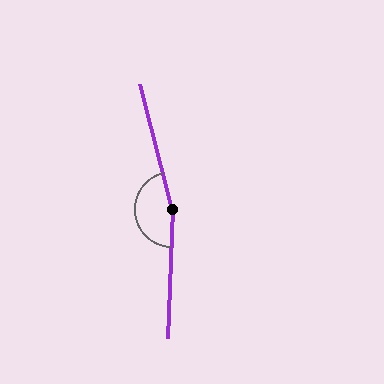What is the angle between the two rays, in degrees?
Approximately 164 degrees.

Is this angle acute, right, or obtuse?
It is obtuse.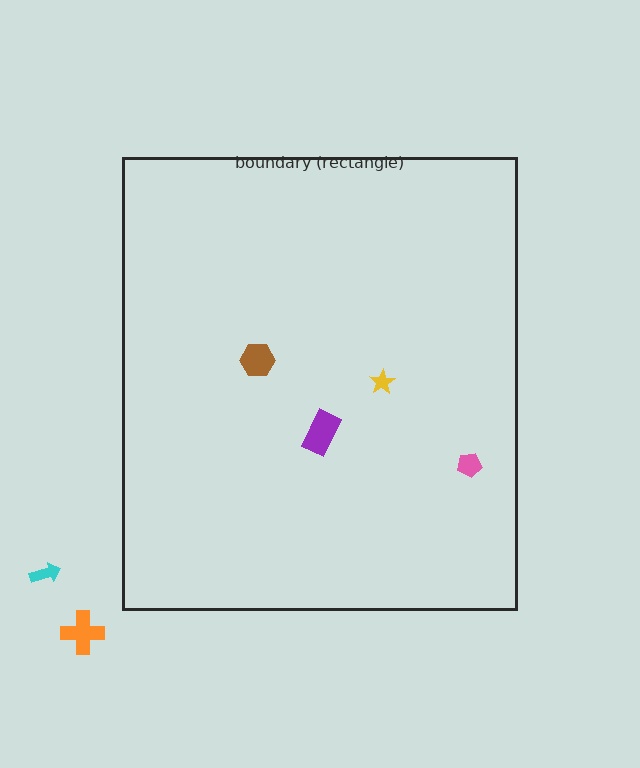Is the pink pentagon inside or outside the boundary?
Inside.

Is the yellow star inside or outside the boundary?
Inside.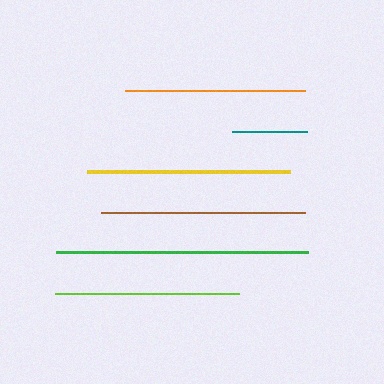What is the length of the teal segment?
The teal segment is approximately 75 pixels long.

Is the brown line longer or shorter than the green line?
The green line is longer than the brown line.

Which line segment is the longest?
The green line is the longest at approximately 252 pixels.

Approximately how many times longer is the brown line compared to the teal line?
The brown line is approximately 2.7 times the length of the teal line.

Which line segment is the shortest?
The teal line is the shortest at approximately 75 pixels.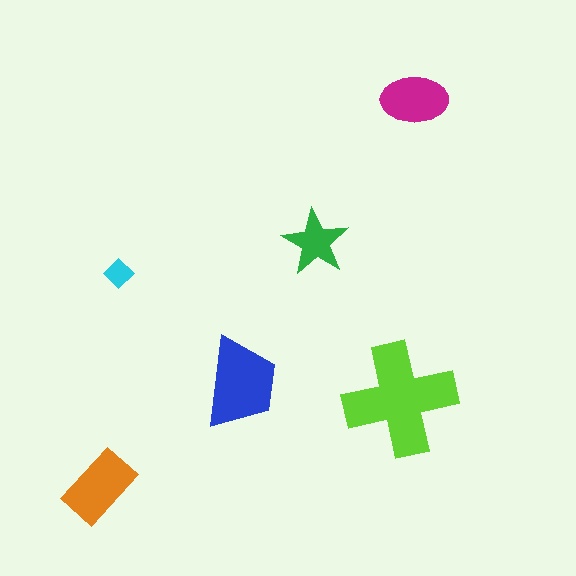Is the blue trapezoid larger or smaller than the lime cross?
Smaller.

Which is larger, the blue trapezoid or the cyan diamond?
The blue trapezoid.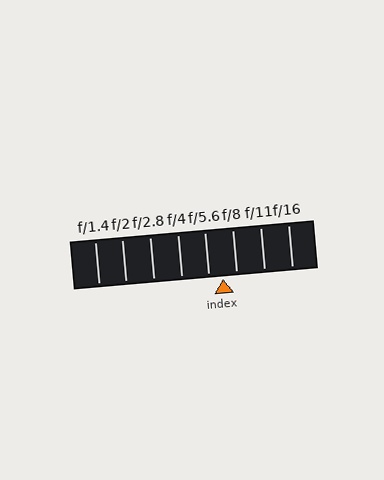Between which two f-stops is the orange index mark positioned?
The index mark is between f/5.6 and f/8.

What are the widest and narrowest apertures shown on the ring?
The widest aperture shown is f/1.4 and the narrowest is f/16.